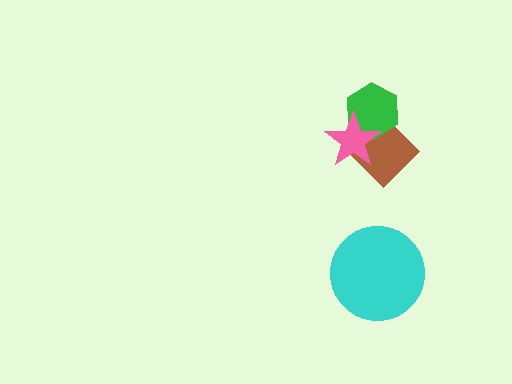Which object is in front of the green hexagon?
The pink star is in front of the green hexagon.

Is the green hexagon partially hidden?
Yes, it is partially covered by another shape.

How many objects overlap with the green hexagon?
2 objects overlap with the green hexagon.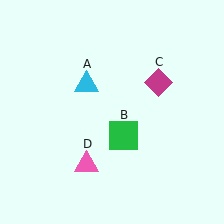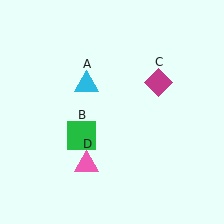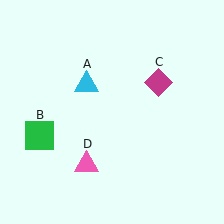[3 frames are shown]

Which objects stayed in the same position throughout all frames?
Cyan triangle (object A) and magenta diamond (object C) and pink triangle (object D) remained stationary.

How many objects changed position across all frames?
1 object changed position: green square (object B).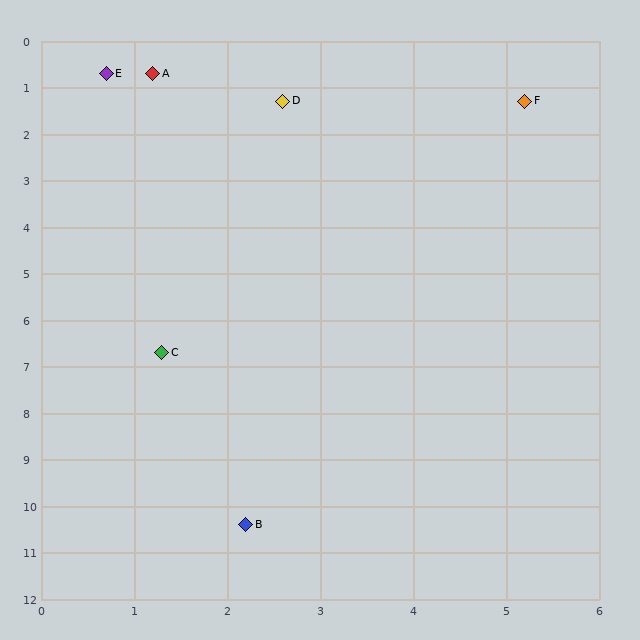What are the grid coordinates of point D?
Point D is at approximately (2.6, 1.3).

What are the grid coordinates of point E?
Point E is at approximately (0.7, 0.7).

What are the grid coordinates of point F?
Point F is at approximately (5.2, 1.3).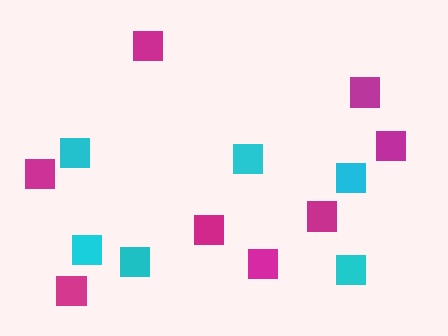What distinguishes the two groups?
There are 2 groups: one group of cyan squares (6) and one group of magenta squares (8).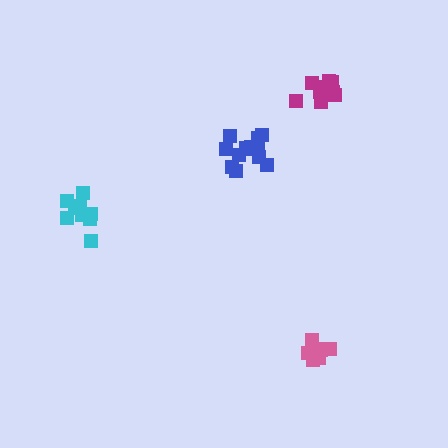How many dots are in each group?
Group 1: 9 dots, Group 2: 14 dots, Group 3: 10 dots, Group 4: 11 dots (44 total).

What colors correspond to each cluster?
The clusters are colored: cyan, blue, pink, magenta.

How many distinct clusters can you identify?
There are 4 distinct clusters.